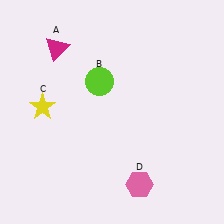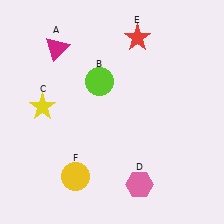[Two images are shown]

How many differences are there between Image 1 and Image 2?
There are 2 differences between the two images.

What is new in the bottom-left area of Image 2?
A yellow circle (F) was added in the bottom-left area of Image 2.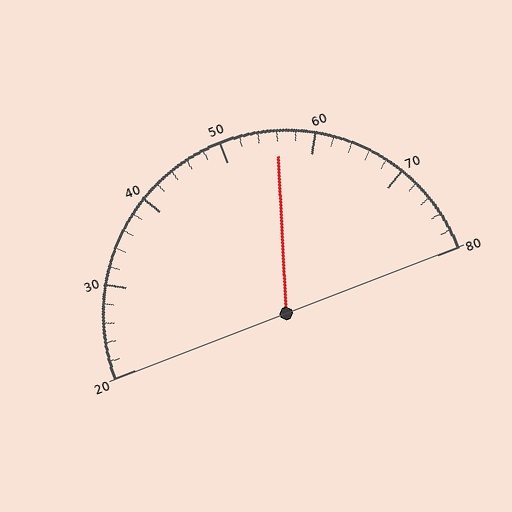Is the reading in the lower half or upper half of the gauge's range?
The reading is in the upper half of the range (20 to 80).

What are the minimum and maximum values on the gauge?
The gauge ranges from 20 to 80.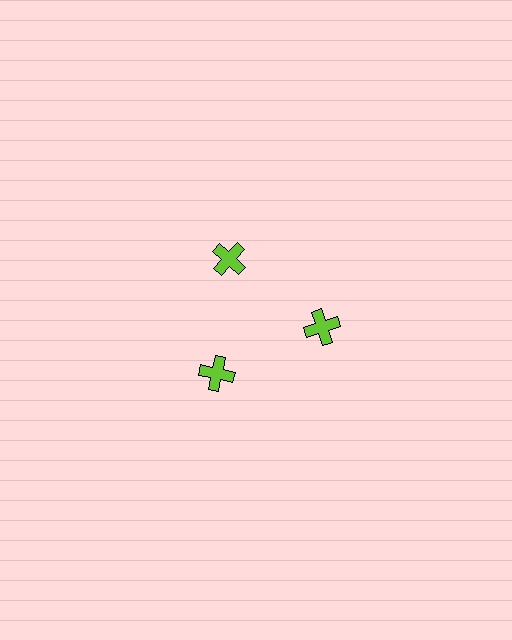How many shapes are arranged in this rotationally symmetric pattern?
There are 3 shapes, arranged in 3 groups of 1.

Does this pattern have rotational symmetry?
Yes, this pattern has 3-fold rotational symmetry. It looks the same after rotating 120 degrees around the center.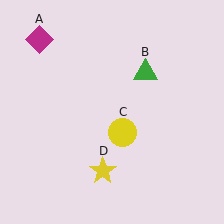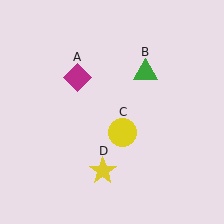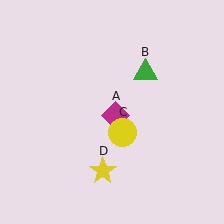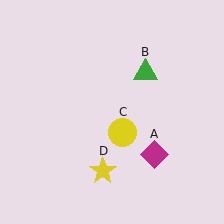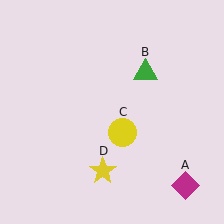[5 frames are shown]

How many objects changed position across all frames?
1 object changed position: magenta diamond (object A).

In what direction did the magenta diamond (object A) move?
The magenta diamond (object A) moved down and to the right.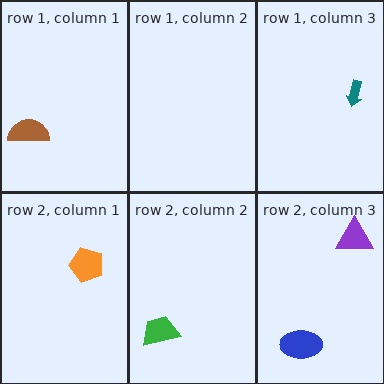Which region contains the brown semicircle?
The row 1, column 1 region.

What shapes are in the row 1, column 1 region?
The brown semicircle.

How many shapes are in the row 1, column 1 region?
1.